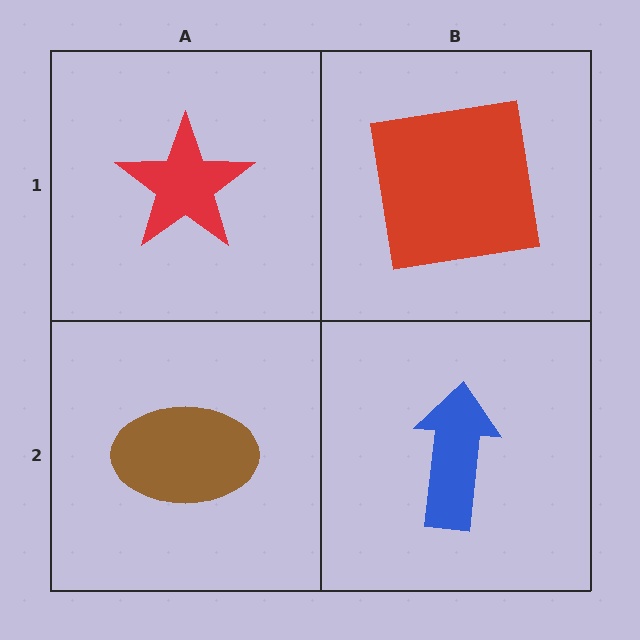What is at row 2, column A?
A brown ellipse.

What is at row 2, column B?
A blue arrow.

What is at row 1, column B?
A red square.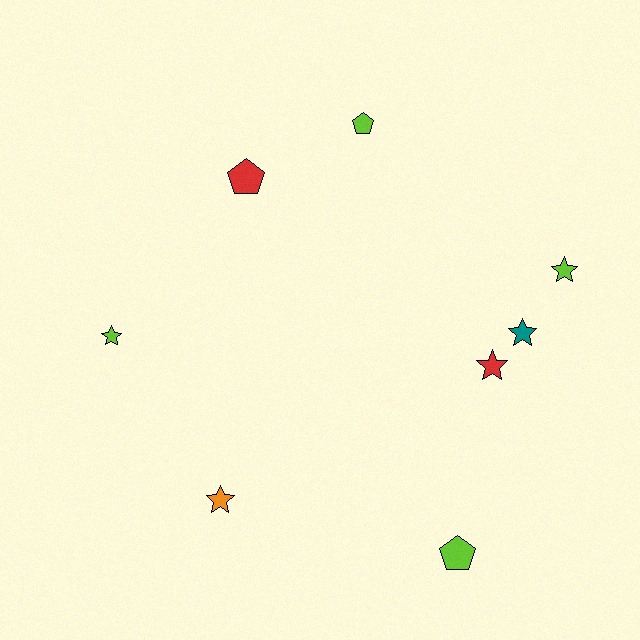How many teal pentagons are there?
There are no teal pentagons.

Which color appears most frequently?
Lime, with 4 objects.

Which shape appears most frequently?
Star, with 5 objects.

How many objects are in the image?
There are 8 objects.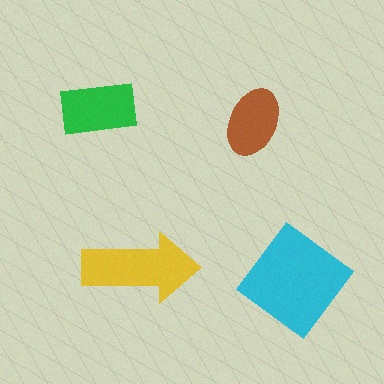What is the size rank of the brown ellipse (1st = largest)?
4th.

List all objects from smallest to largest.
The brown ellipse, the green rectangle, the yellow arrow, the cyan diamond.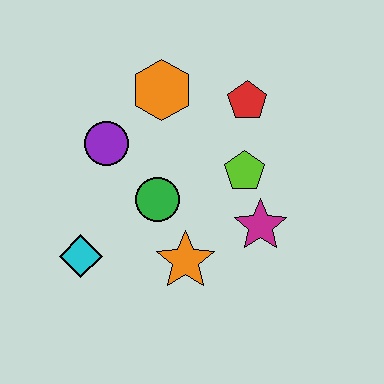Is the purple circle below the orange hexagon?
Yes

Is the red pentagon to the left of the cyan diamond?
No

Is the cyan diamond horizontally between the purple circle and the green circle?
No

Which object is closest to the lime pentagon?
The magenta star is closest to the lime pentagon.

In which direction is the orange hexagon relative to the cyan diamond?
The orange hexagon is above the cyan diamond.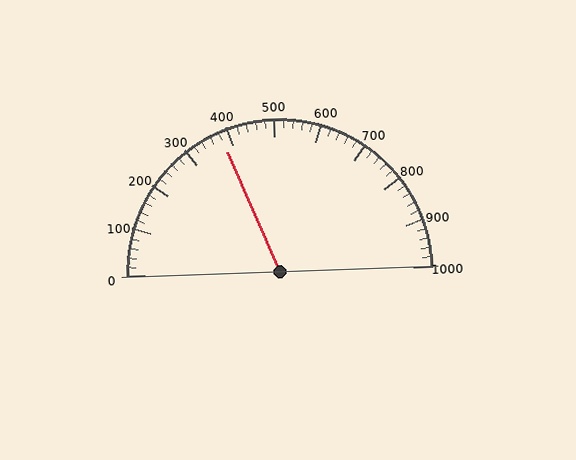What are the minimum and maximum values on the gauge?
The gauge ranges from 0 to 1000.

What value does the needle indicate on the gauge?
The needle indicates approximately 380.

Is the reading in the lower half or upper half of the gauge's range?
The reading is in the lower half of the range (0 to 1000).